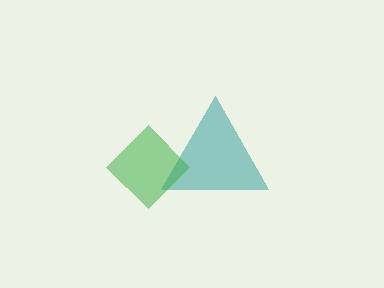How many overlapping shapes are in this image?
There are 2 overlapping shapes in the image.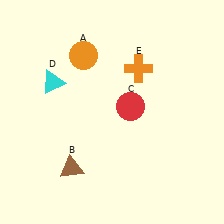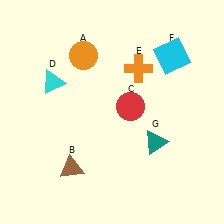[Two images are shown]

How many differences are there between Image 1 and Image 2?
There are 2 differences between the two images.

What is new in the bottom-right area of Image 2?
A teal triangle (G) was added in the bottom-right area of Image 2.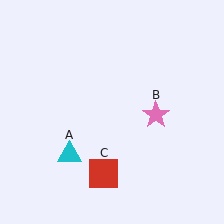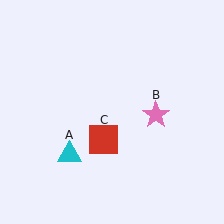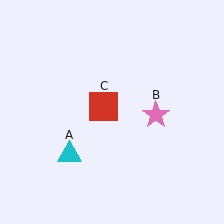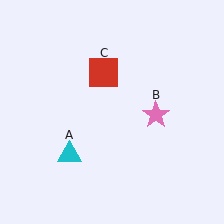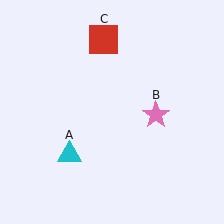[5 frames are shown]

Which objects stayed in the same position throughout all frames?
Cyan triangle (object A) and pink star (object B) remained stationary.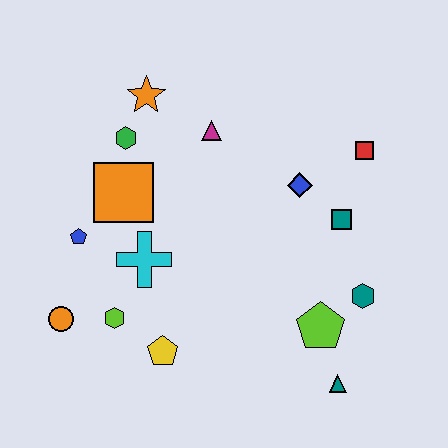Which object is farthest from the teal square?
The orange circle is farthest from the teal square.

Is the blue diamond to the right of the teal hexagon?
No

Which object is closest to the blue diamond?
The teal square is closest to the blue diamond.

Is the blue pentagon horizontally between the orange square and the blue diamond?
No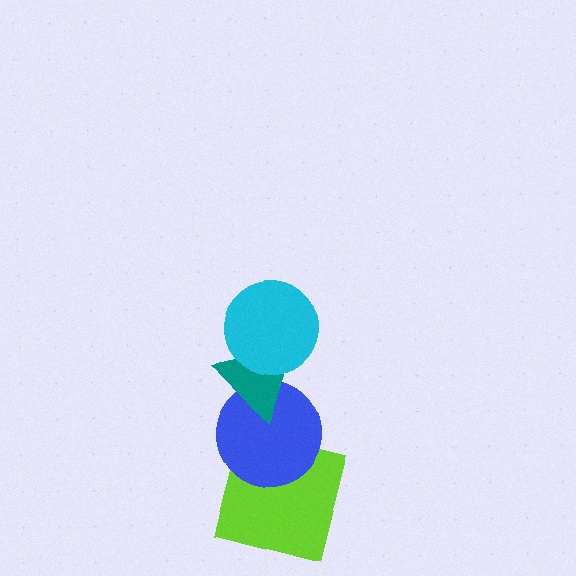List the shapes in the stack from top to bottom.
From top to bottom: the cyan circle, the teal triangle, the blue circle, the lime square.